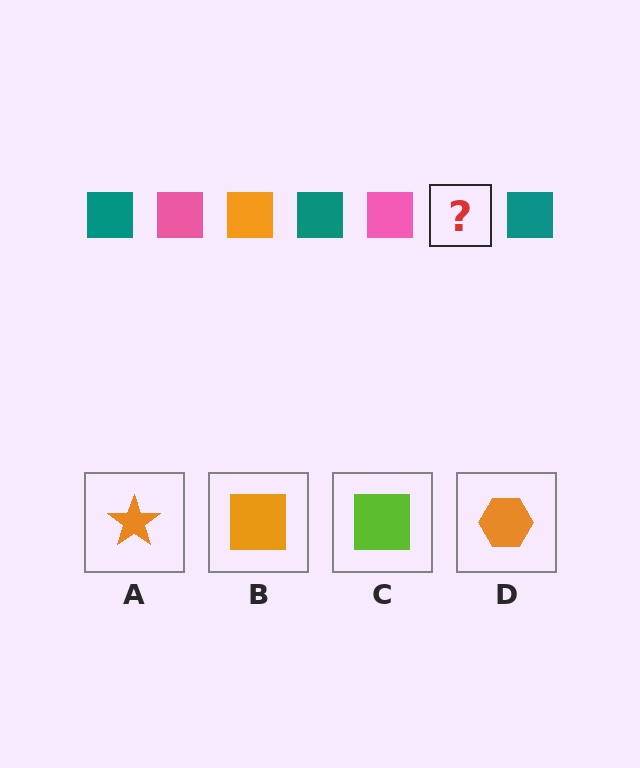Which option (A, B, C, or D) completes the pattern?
B.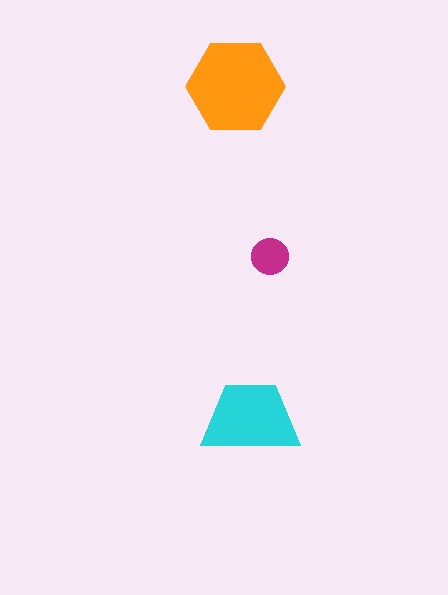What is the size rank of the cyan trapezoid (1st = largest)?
2nd.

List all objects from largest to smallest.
The orange hexagon, the cyan trapezoid, the magenta circle.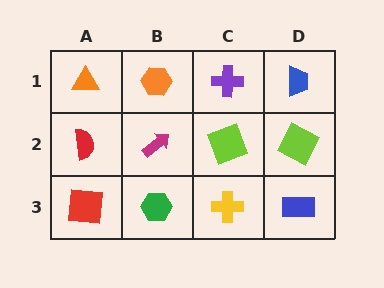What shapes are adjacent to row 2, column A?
An orange triangle (row 1, column A), a red square (row 3, column A), a magenta arrow (row 2, column B).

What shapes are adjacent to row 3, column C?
A lime square (row 2, column C), a green hexagon (row 3, column B), a blue rectangle (row 3, column D).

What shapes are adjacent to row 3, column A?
A red semicircle (row 2, column A), a green hexagon (row 3, column B).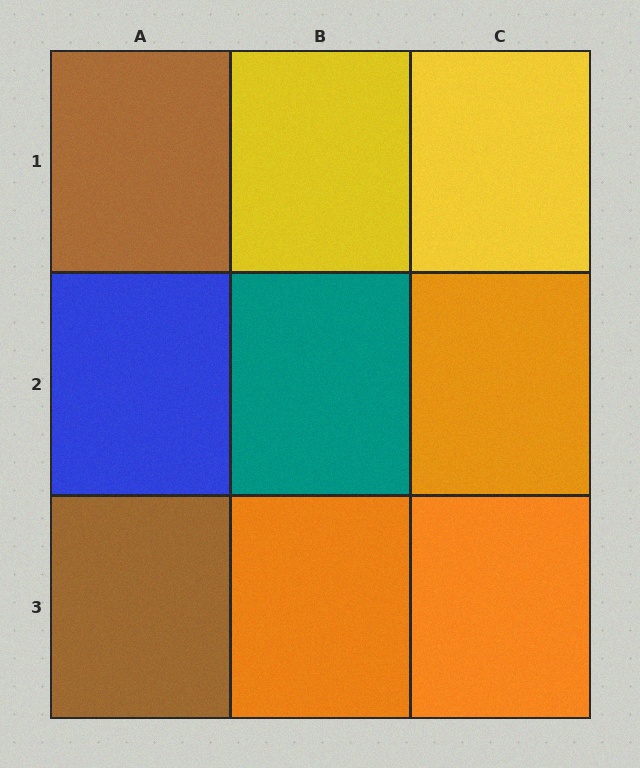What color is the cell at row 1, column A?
Brown.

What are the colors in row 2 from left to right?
Blue, teal, orange.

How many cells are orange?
3 cells are orange.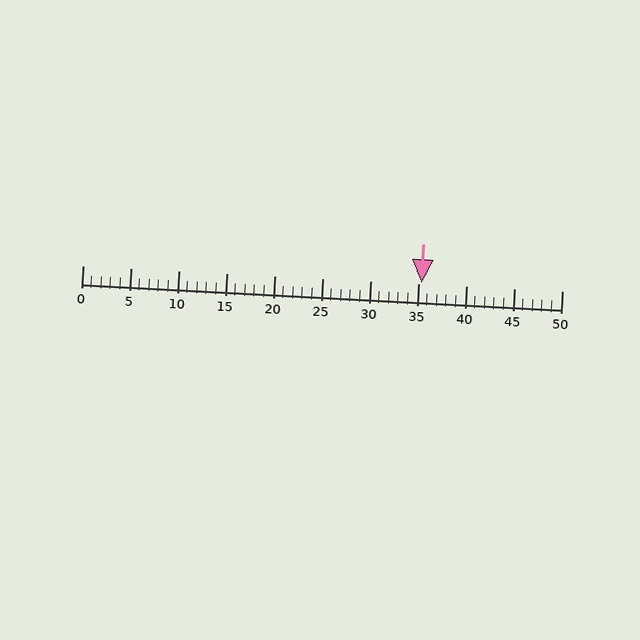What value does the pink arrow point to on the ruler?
The pink arrow points to approximately 35.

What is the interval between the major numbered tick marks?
The major tick marks are spaced 5 units apart.